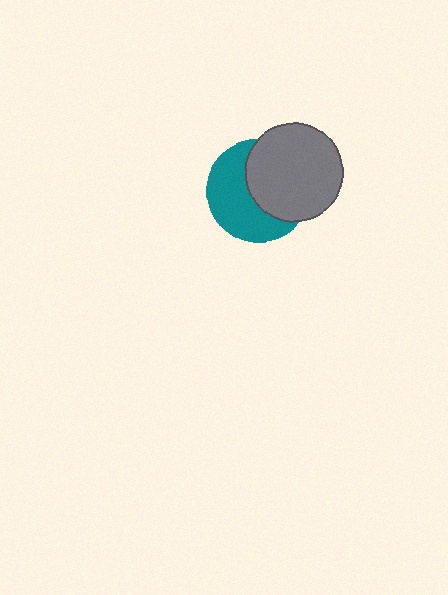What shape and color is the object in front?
The object in front is a gray circle.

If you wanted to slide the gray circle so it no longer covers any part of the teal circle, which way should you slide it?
Slide it right — that is the most direct way to separate the two shapes.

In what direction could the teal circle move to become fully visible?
The teal circle could move left. That would shift it out from behind the gray circle entirely.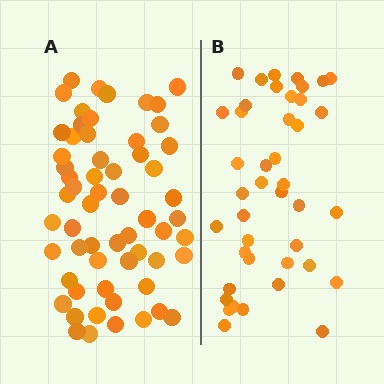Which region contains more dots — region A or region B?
Region A (the left region) has more dots.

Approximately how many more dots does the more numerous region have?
Region A has approximately 20 more dots than region B.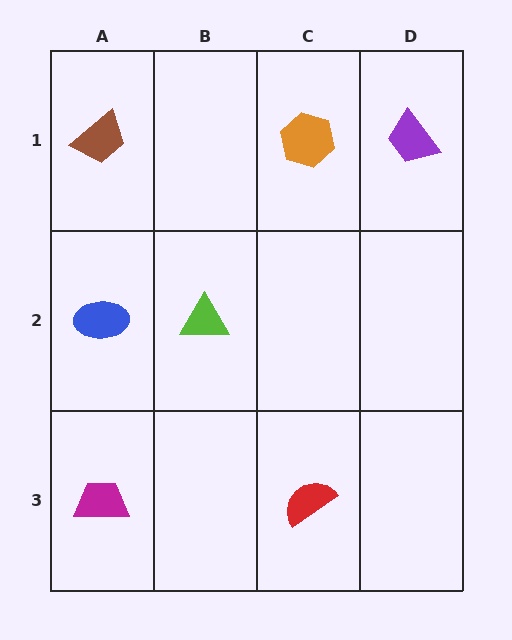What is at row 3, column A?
A magenta trapezoid.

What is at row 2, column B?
A lime triangle.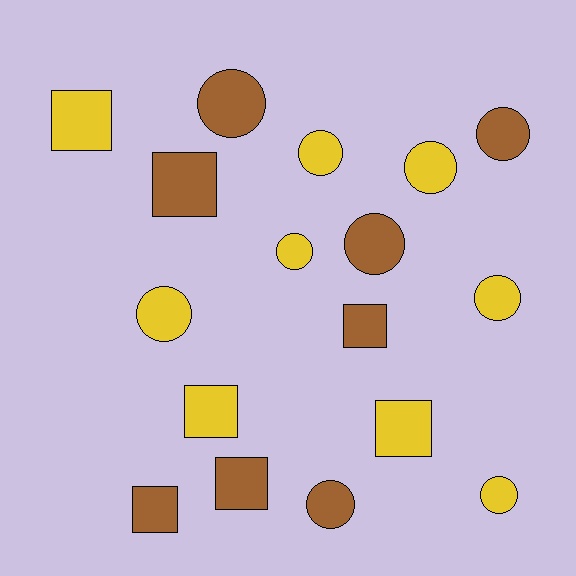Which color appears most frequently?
Yellow, with 9 objects.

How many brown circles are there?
There are 4 brown circles.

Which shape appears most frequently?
Circle, with 10 objects.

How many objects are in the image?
There are 17 objects.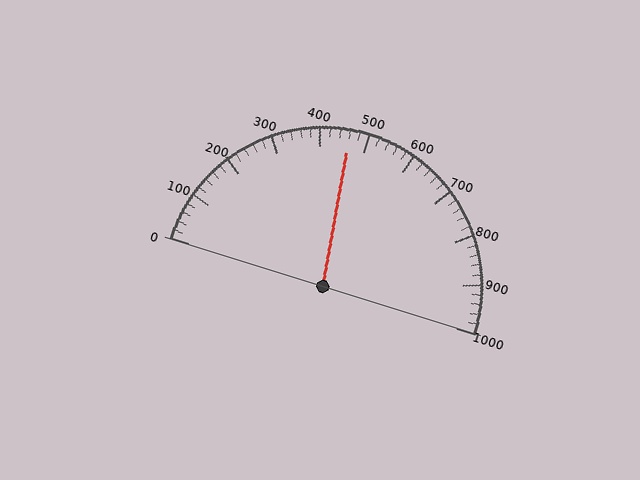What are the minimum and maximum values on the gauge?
The gauge ranges from 0 to 1000.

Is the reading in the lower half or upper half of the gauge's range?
The reading is in the lower half of the range (0 to 1000).